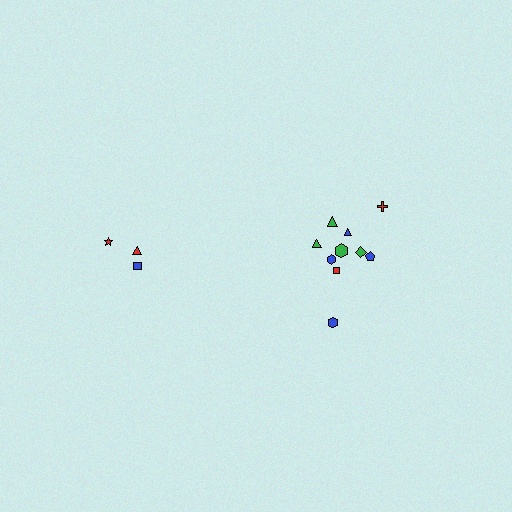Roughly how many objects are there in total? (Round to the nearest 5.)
Roughly 15 objects in total.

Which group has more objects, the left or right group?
The right group.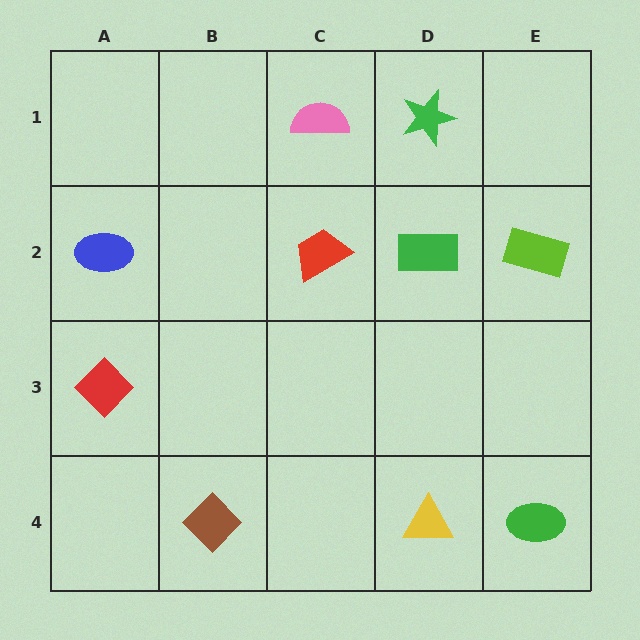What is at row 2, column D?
A green rectangle.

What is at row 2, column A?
A blue ellipse.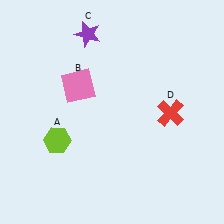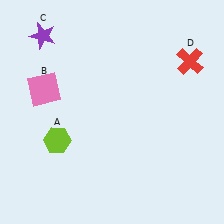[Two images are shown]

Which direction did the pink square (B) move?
The pink square (B) moved left.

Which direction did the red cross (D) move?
The red cross (D) moved up.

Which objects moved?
The objects that moved are: the pink square (B), the purple star (C), the red cross (D).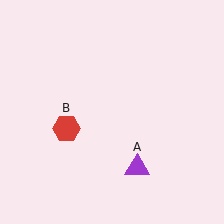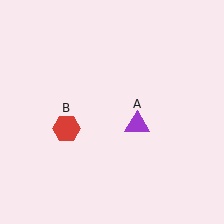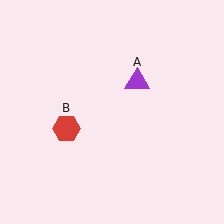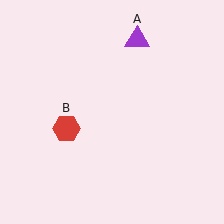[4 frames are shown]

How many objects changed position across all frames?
1 object changed position: purple triangle (object A).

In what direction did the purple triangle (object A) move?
The purple triangle (object A) moved up.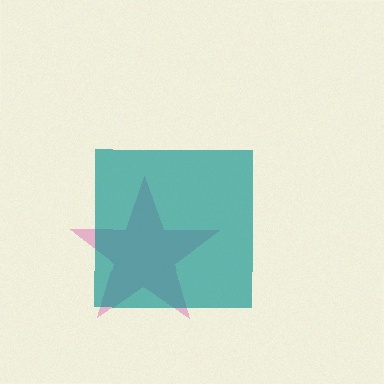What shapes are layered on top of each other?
The layered shapes are: a pink star, a teal square.